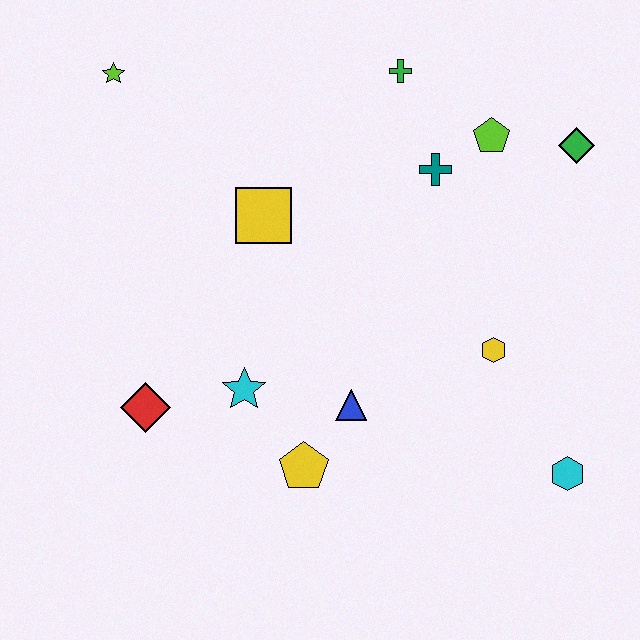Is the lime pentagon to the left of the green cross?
No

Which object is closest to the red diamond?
The cyan star is closest to the red diamond.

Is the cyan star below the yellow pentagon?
No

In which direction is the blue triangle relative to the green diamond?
The blue triangle is below the green diamond.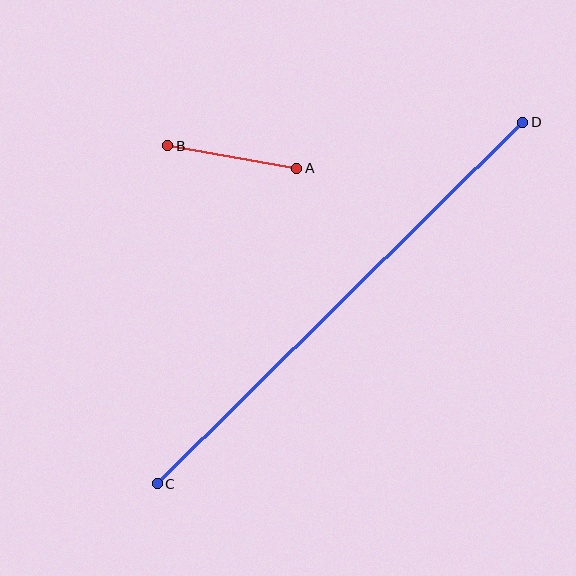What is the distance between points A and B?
The distance is approximately 131 pixels.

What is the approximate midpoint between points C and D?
The midpoint is at approximately (340, 303) pixels.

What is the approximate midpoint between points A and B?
The midpoint is at approximately (232, 157) pixels.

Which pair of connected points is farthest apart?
Points C and D are farthest apart.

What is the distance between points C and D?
The distance is approximately 514 pixels.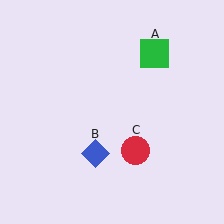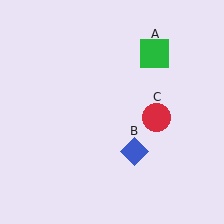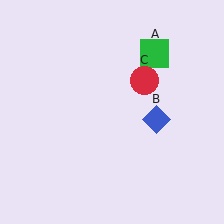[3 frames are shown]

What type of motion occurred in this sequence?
The blue diamond (object B), red circle (object C) rotated counterclockwise around the center of the scene.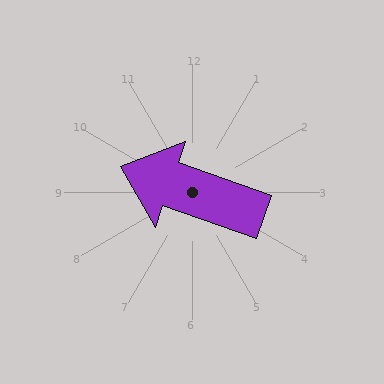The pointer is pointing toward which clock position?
Roughly 10 o'clock.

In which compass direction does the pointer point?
West.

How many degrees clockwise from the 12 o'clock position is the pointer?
Approximately 289 degrees.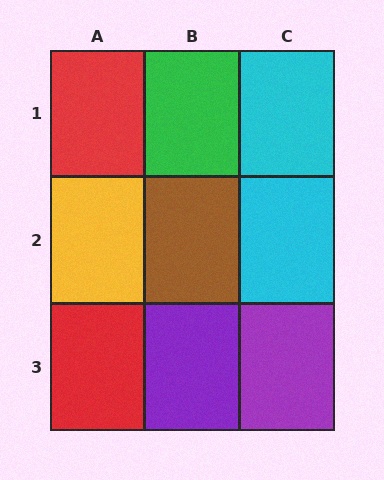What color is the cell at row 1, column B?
Green.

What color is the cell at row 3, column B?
Purple.